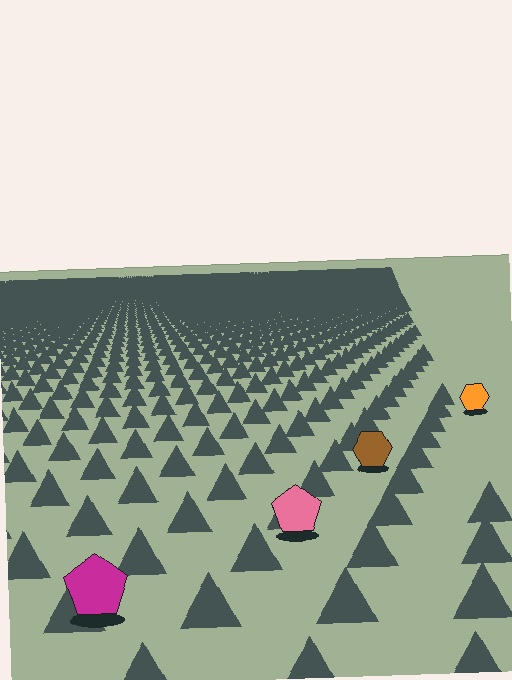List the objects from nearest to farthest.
From nearest to farthest: the magenta pentagon, the pink pentagon, the brown hexagon, the orange hexagon.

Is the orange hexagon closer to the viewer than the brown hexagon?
No. The brown hexagon is closer — you can tell from the texture gradient: the ground texture is coarser near it.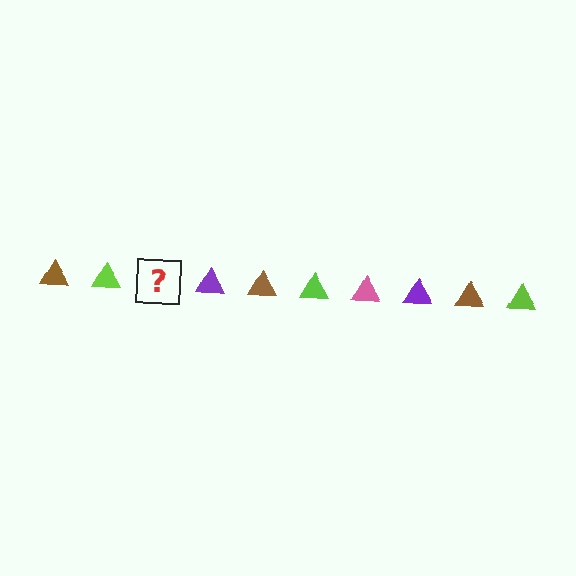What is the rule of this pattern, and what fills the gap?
The rule is that the pattern cycles through brown, lime, pink, purple triangles. The gap should be filled with a pink triangle.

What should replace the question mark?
The question mark should be replaced with a pink triangle.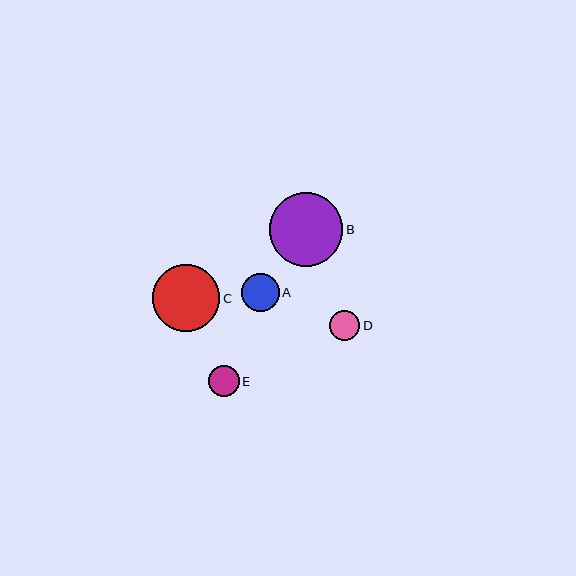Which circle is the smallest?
Circle D is the smallest with a size of approximately 30 pixels.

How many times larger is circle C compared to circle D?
Circle C is approximately 2.3 times the size of circle D.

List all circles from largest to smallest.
From largest to smallest: B, C, A, E, D.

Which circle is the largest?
Circle B is the largest with a size of approximately 74 pixels.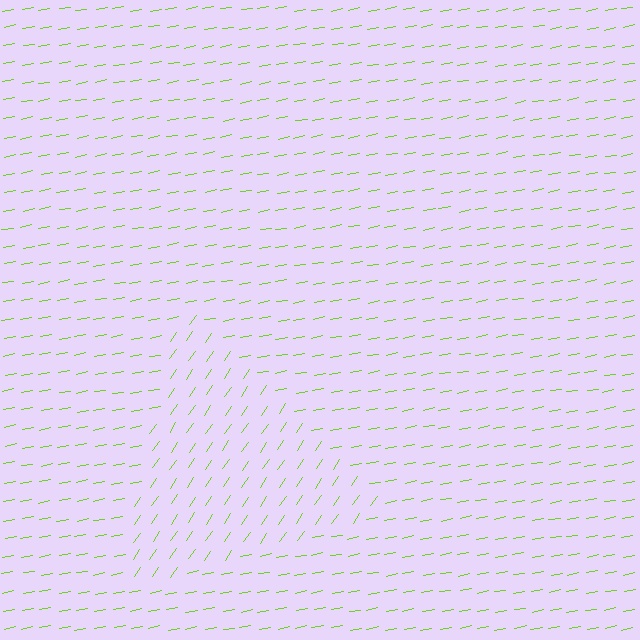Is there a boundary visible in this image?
Yes, there is a texture boundary formed by a change in line orientation.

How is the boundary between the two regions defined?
The boundary is defined purely by a change in line orientation (approximately 45 degrees difference). All lines are the same color and thickness.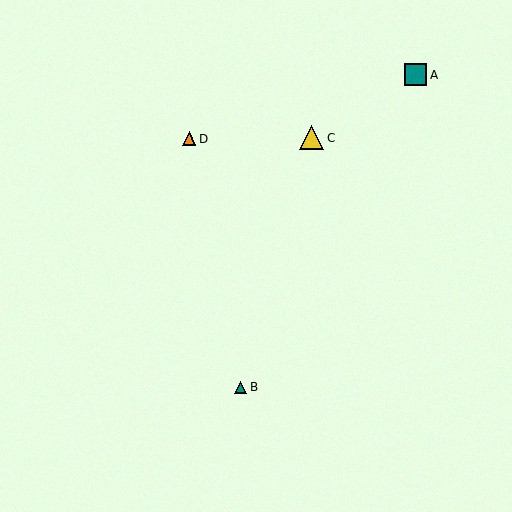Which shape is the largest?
The yellow triangle (labeled C) is the largest.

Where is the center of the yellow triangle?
The center of the yellow triangle is at (312, 138).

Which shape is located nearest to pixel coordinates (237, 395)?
The teal triangle (labeled B) at (241, 387) is nearest to that location.